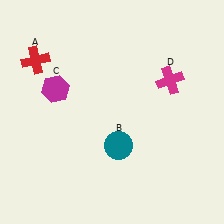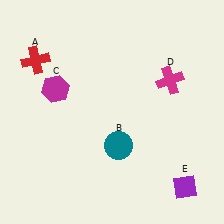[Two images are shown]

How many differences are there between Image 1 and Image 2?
There is 1 difference between the two images.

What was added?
A purple diamond (E) was added in Image 2.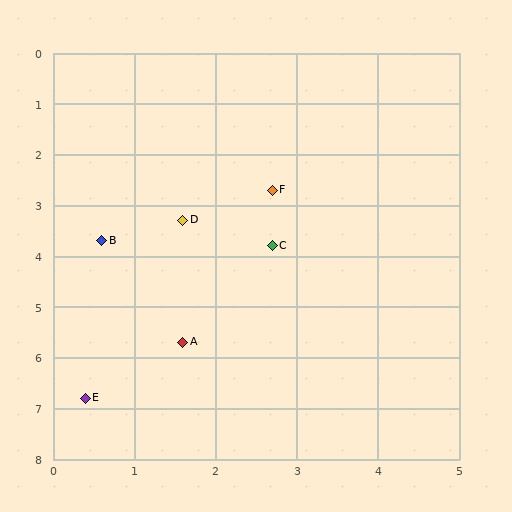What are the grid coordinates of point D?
Point D is at approximately (1.6, 3.3).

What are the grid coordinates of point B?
Point B is at approximately (0.6, 3.7).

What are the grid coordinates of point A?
Point A is at approximately (1.6, 5.7).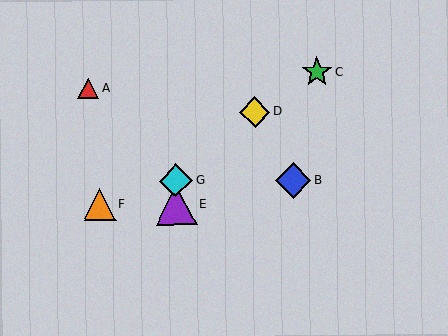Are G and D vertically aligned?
No, G is at x≈176 and D is at x≈255.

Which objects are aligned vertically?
Objects E, G are aligned vertically.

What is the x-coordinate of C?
Object C is at x≈317.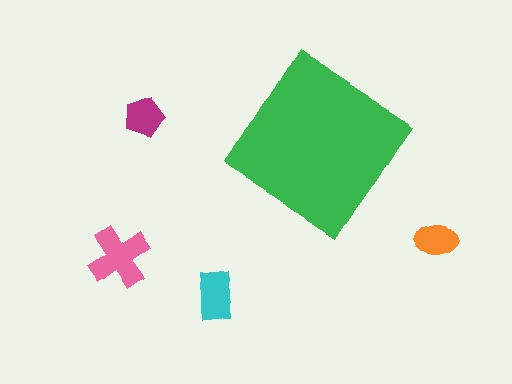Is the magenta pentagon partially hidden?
No, the magenta pentagon is fully visible.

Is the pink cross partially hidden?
No, the pink cross is fully visible.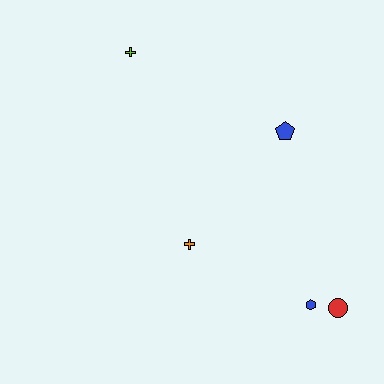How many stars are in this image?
There are no stars.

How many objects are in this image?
There are 5 objects.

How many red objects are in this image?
There is 1 red object.